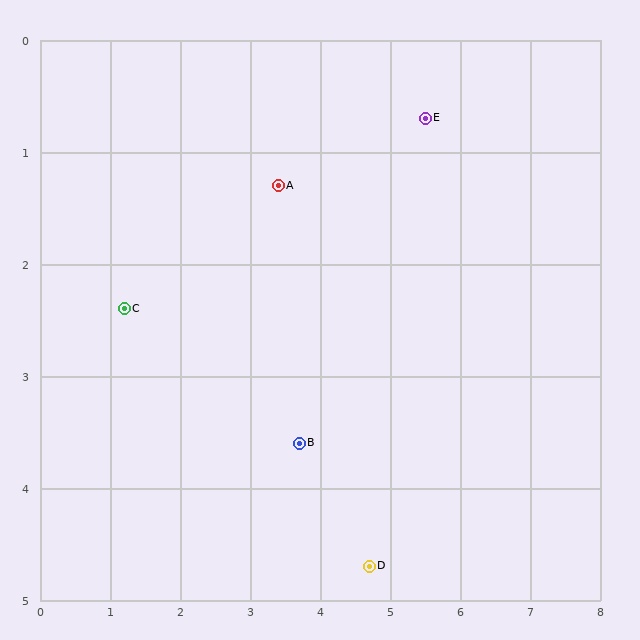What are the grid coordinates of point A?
Point A is at approximately (3.4, 1.3).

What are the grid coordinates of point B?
Point B is at approximately (3.7, 3.6).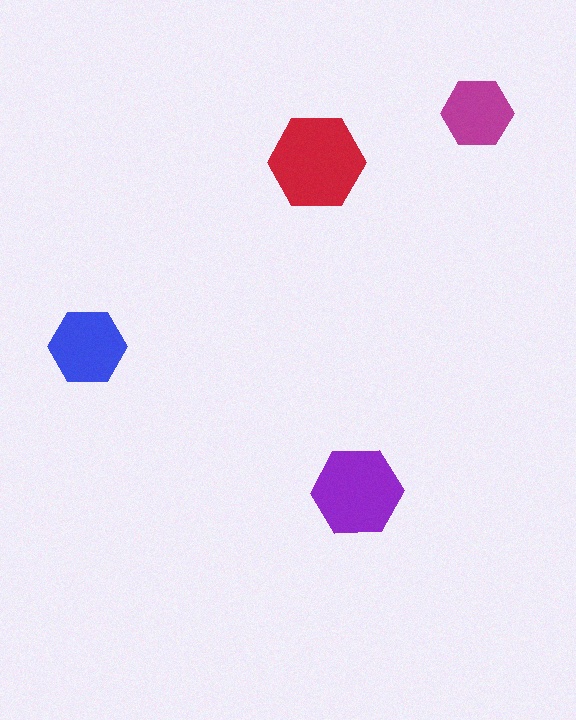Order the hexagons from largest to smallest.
the red one, the purple one, the blue one, the magenta one.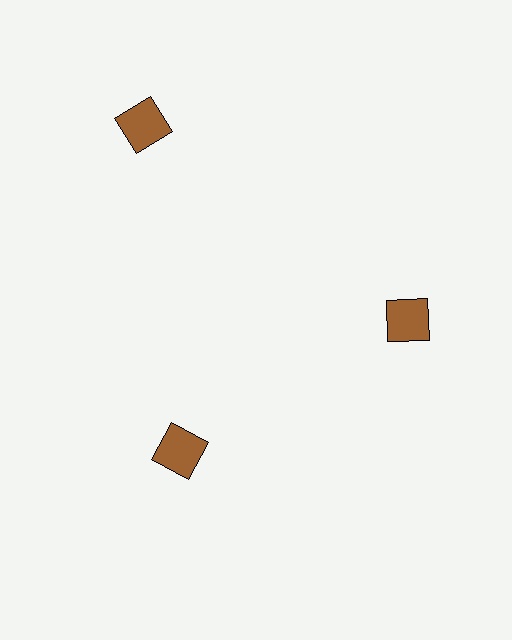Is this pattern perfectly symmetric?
No. The 3 brown squares are arranged in a ring, but one element near the 11 o'clock position is pushed outward from the center, breaking the 3-fold rotational symmetry.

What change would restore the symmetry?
The symmetry would be restored by moving it inward, back onto the ring so that all 3 squares sit at equal angles and equal distance from the center.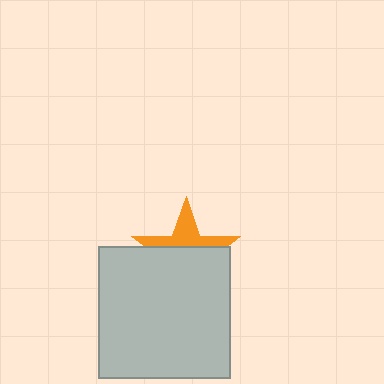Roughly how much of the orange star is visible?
A small part of it is visible (roughly 38%).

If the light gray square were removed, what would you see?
You would see the complete orange star.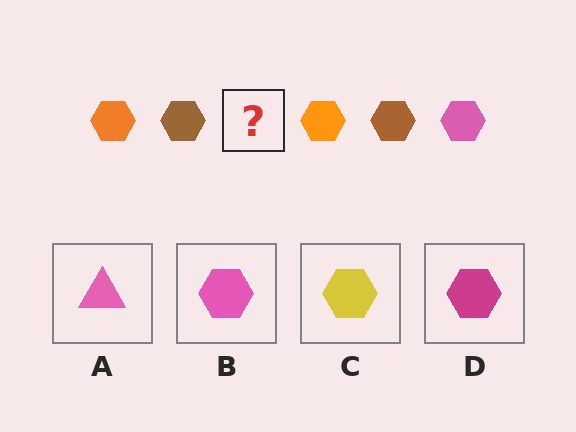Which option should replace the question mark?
Option B.